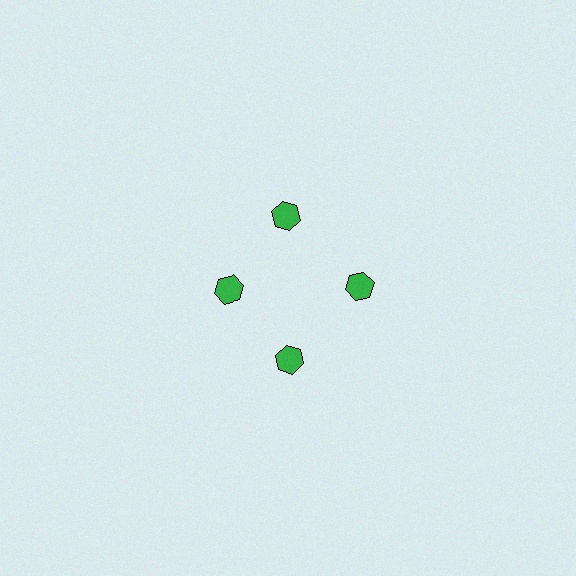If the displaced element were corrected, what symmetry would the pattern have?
It would have 4-fold rotational symmetry — the pattern would map onto itself every 90 degrees.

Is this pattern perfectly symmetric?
No. The 4 green hexagons are arranged in a ring, but one element near the 9 o'clock position is pulled inward toward the center, breaking the 4-fold rotational symmetry.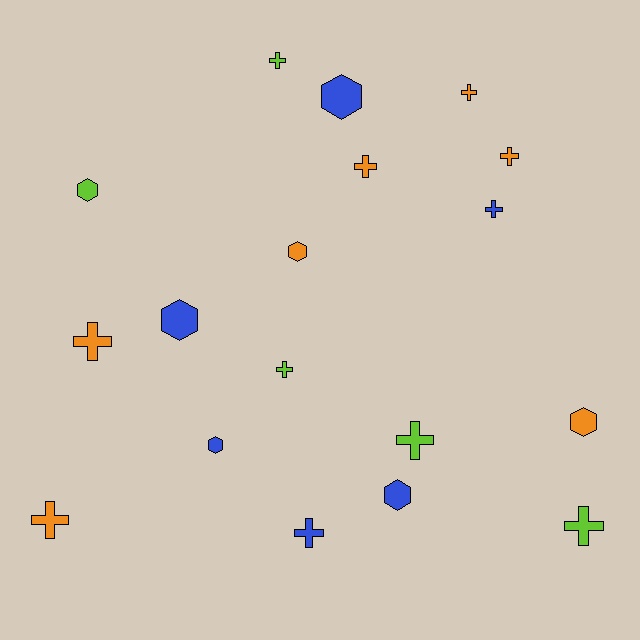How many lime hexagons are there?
There is 1 lime hexagon.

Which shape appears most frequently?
Cross, with 11 objects.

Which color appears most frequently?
Orange, with 7 objects.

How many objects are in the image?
There are 18 objects.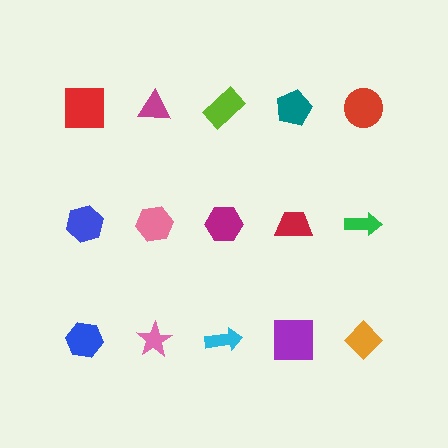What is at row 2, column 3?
A magenta hexagon.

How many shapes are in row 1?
5 shapes.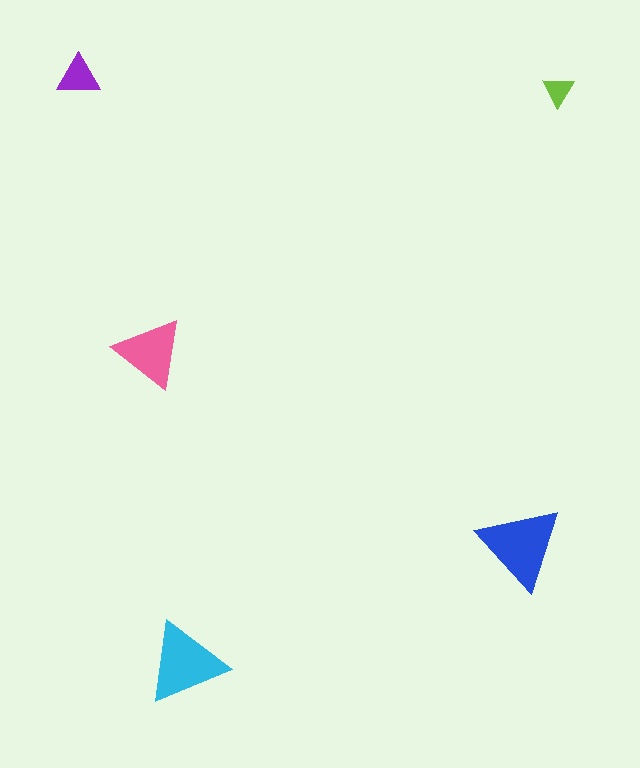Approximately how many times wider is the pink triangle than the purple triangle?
About 1.5 times wider.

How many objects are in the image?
There are 5 objects in the image.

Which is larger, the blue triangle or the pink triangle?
The blue one.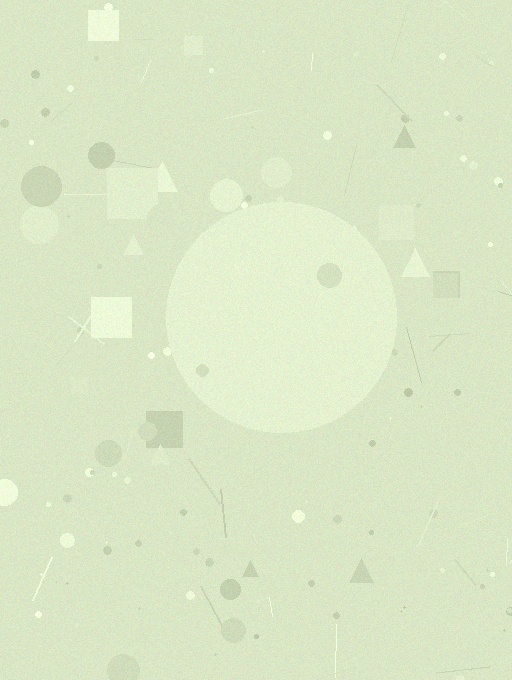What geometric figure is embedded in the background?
A circle is embedded in the background.